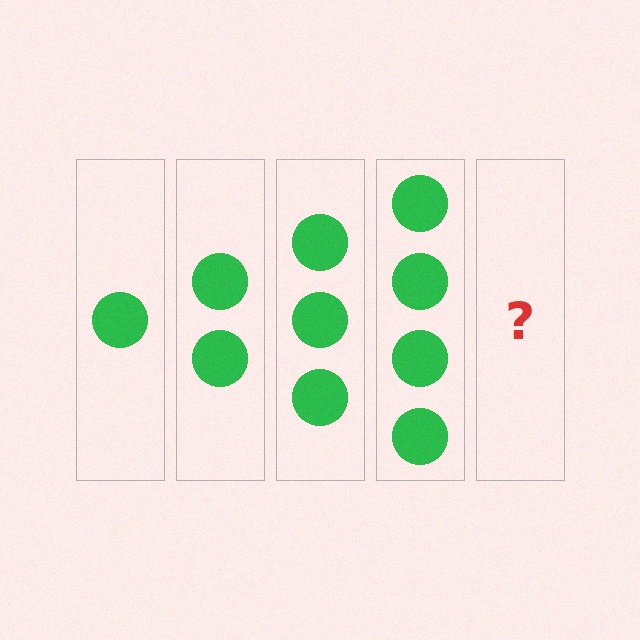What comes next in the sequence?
The next element should be 5 circles.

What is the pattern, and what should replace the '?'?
The pattern is that each step adds one more circle. The '?' should be 5 circles.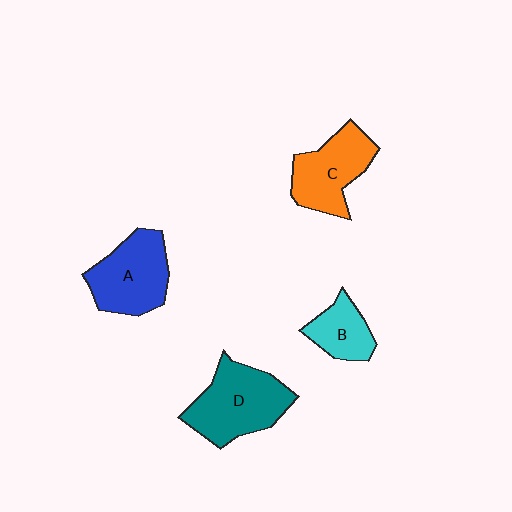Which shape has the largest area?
Shape D (teal).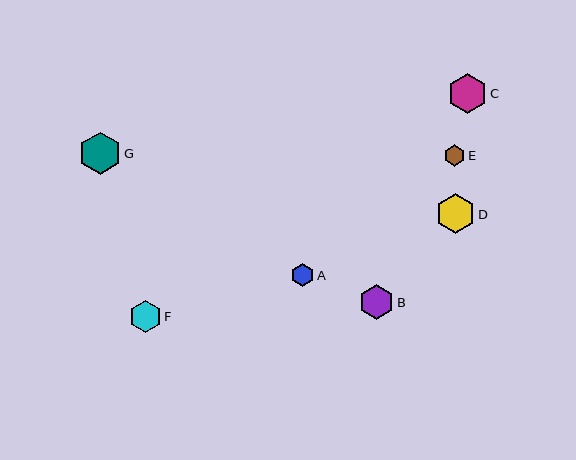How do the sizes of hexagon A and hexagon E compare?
Hexagon A and hexagon E are approximately the same size.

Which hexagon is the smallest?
Hexagon E is the smallest with a size of approximately 21 pixels.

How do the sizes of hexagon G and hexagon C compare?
Hexagon G and hexagon C are approximately the same size.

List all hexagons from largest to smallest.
From largest to smallest: G, C, D, B, F, A, E.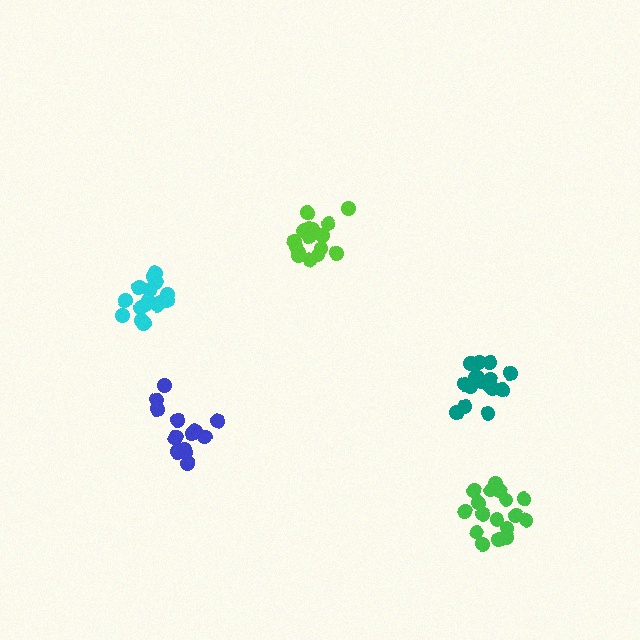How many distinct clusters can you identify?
There are 5 distinct clusters.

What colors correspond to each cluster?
The clusters are colored: teal, lime, blue, cyan, green.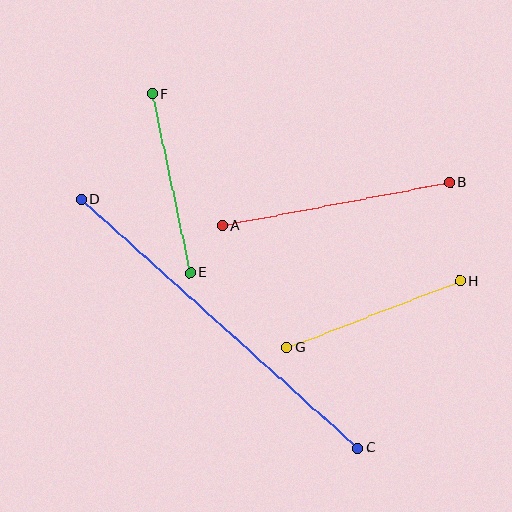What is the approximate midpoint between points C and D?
The midpoint is at approximately (220, 324) pixels.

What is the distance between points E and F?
The distance is approximately 183 pixels.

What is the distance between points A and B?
The distance is approximately 231 pixels.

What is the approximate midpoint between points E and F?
The midpoint is at approximately (172, 184) pixels.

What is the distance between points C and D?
The distance is approximately 372 pixels.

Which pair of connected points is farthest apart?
Points C and D are farthest apart.